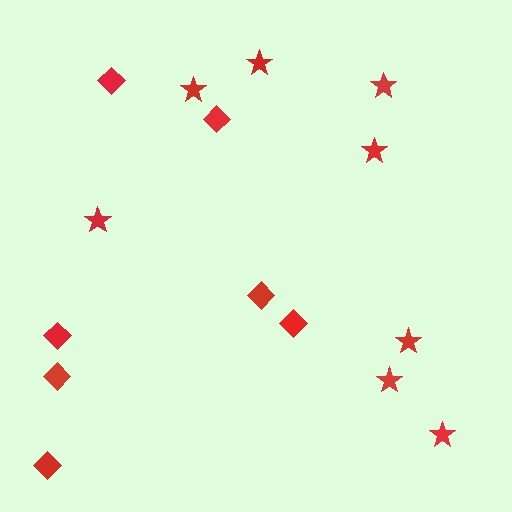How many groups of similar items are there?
There are 2 groups: one group of diamonds (7) and one group of stars (8).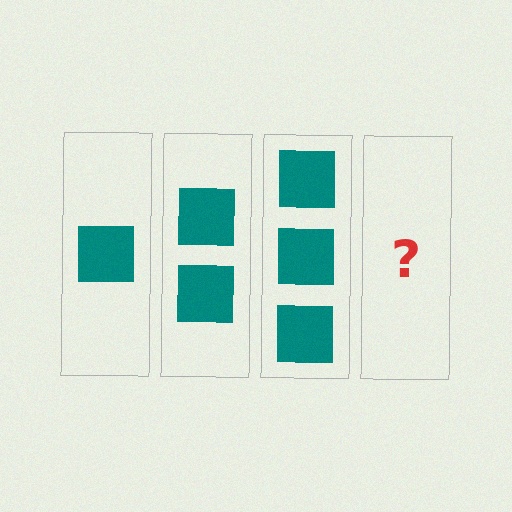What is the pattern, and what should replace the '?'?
The pattern is that each step adds one more square. The '?' should be 4 squares.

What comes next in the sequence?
The next element should be 4 squares.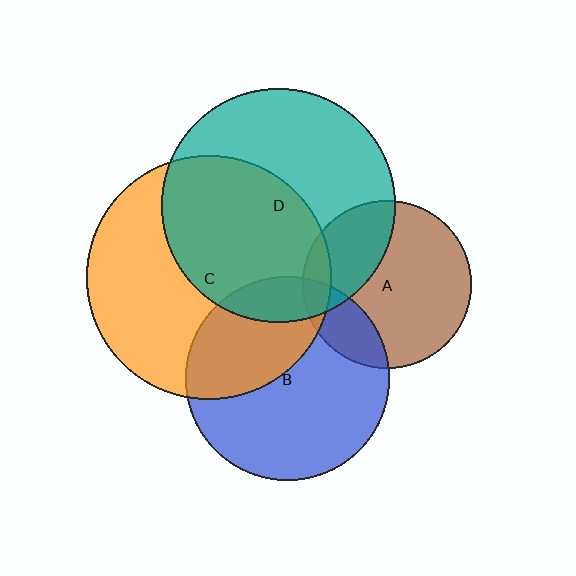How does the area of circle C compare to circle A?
Approximately 2.1 times.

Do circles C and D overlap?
Yes.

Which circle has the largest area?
Circle C (orange).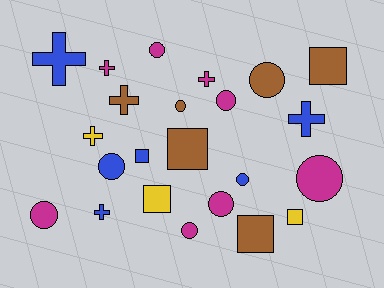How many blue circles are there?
There are 2 blue circles.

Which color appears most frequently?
Magenta, with 8 objects.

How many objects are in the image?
There are 23 objects.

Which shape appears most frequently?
Circle, with 10 objects.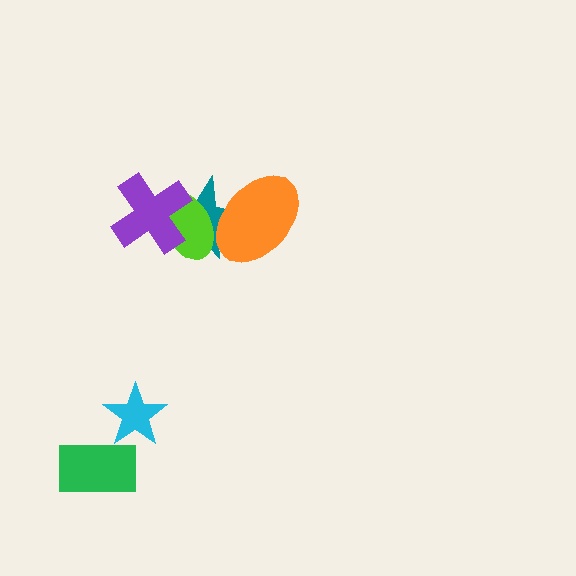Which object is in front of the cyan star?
The green rectangle is in front of the cyan star.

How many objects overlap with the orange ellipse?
2 objects overlap with the orange ellipse.